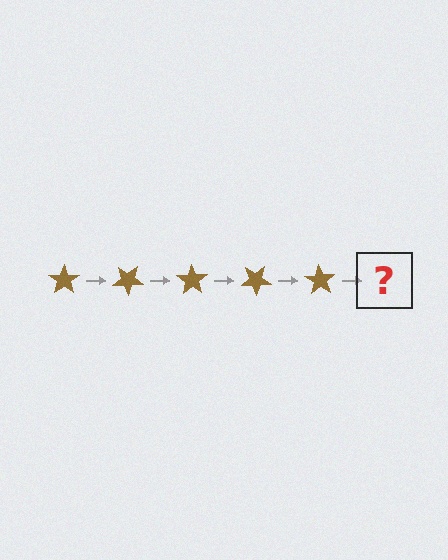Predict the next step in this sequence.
The next step is a brown star rotated 175 degrees.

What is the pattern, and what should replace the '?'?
The pattern is that the star rotates 35 degrees each step. The '?' should be a brown star rotated 175 degrees.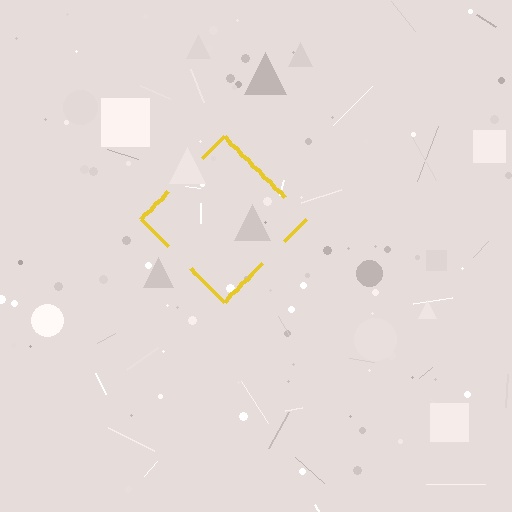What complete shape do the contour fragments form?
The contour fragments form a diamond.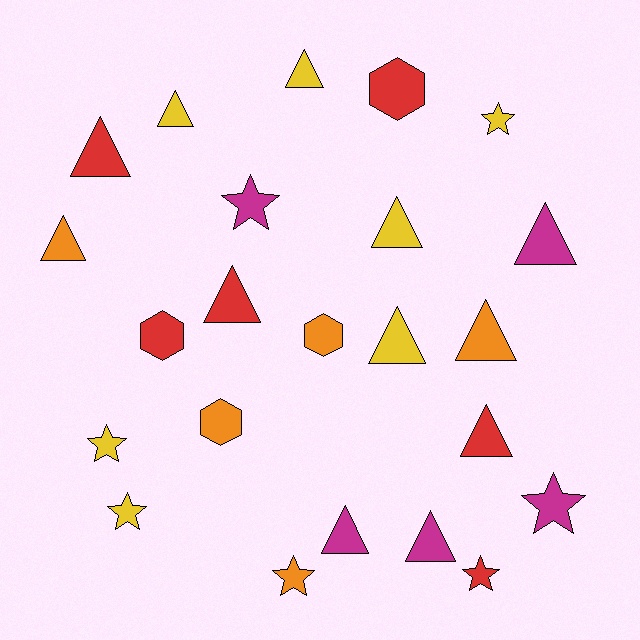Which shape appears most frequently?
Triangle, with 12 objects.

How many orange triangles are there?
There are 2 orange triangles.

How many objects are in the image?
There are 23 objects.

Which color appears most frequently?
Yellow, with 7 objects.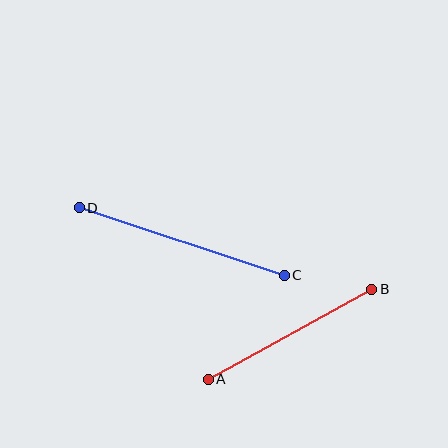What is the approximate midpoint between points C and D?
The midpoint is at approximately (182, 241) pixels.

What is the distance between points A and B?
The distance is approximately 187 pixels.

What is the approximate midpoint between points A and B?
The midpoint is at approximately (290, 334) pixels.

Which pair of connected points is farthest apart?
Points C and D are farthest apart.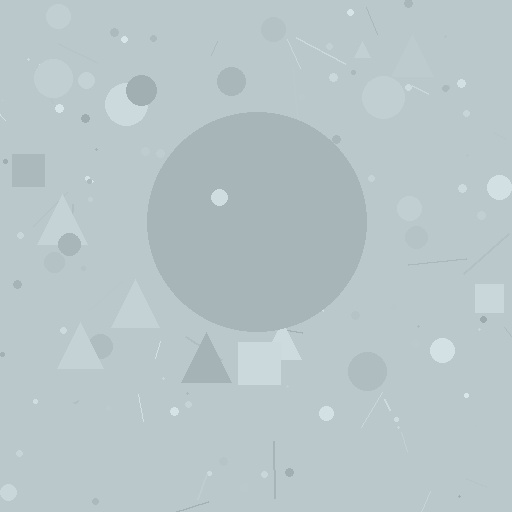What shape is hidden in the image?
A circle is hidden in the image.